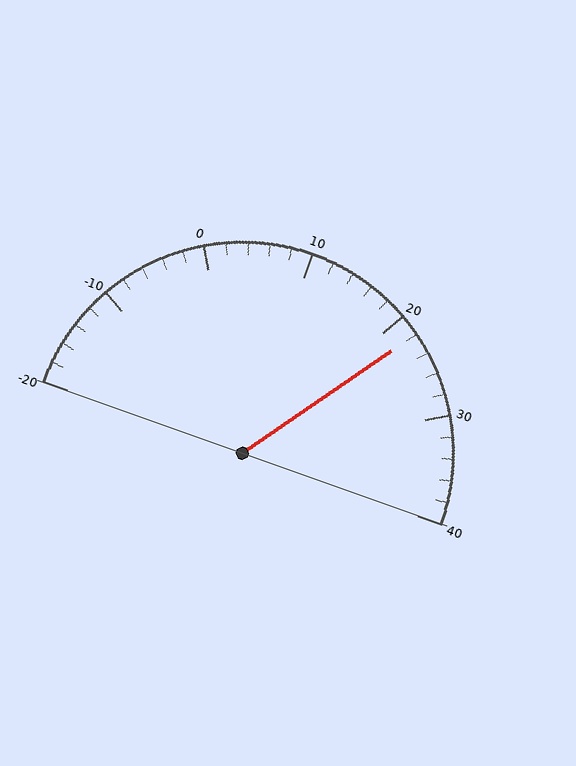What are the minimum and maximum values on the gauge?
The gauge ranges from -20 to 40.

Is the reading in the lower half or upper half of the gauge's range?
The reading is in the upper half of the range (-20 to 40).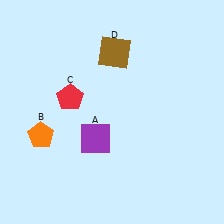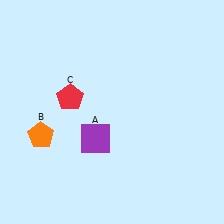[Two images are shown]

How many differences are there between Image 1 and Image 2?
There is 1 difference between the two images.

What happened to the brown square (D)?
The brown square (D) was removed in Image 2. It was in the top-right area of Image 1.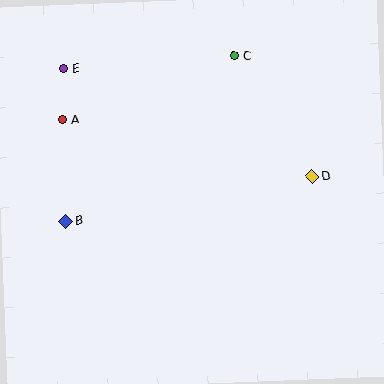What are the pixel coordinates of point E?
Point E is at (63, 69).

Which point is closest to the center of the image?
Point D at (312, 176) is closest to the center.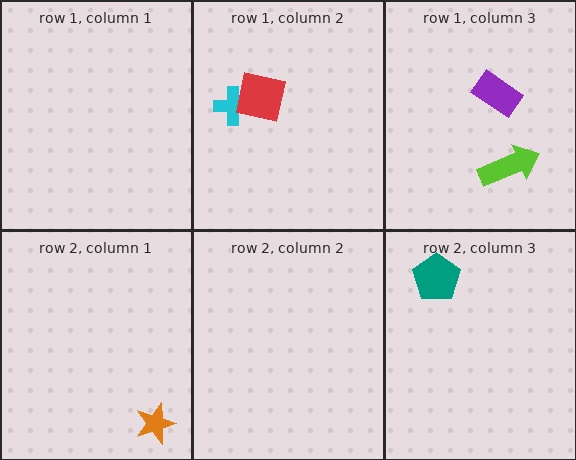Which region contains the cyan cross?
The row 1, column 2 region.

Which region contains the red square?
The row 1, column 2 region.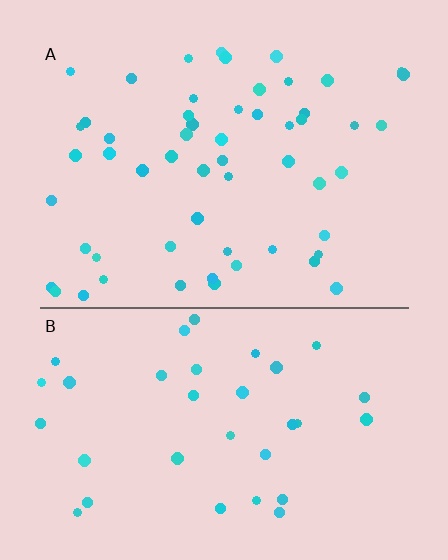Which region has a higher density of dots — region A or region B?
A (the top).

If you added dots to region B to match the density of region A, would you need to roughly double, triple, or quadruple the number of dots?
Approximately double.